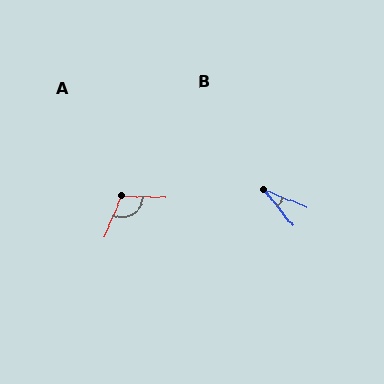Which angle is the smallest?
B, at approximately 29 degrees.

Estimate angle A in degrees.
Approximately 111 degrees.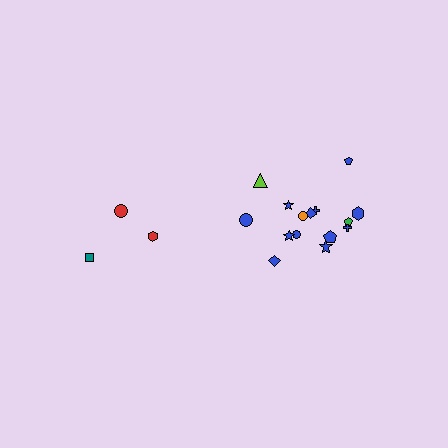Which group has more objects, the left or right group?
The right group.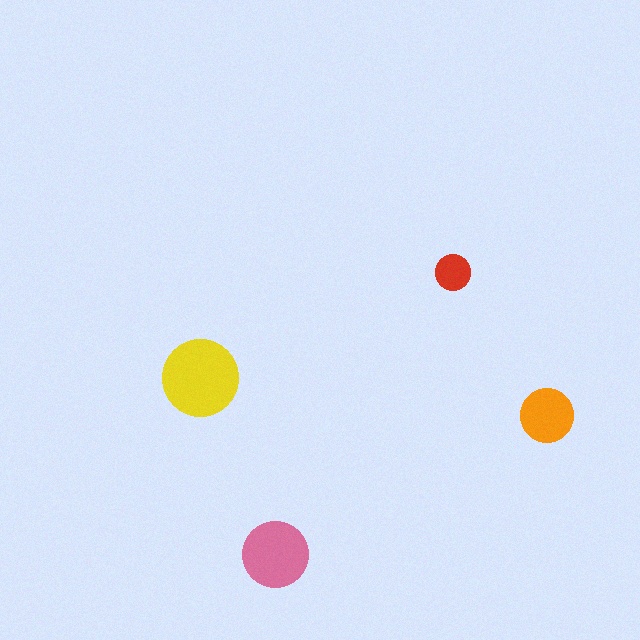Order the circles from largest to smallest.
the yellow one, the pink one, the orange one, the red one.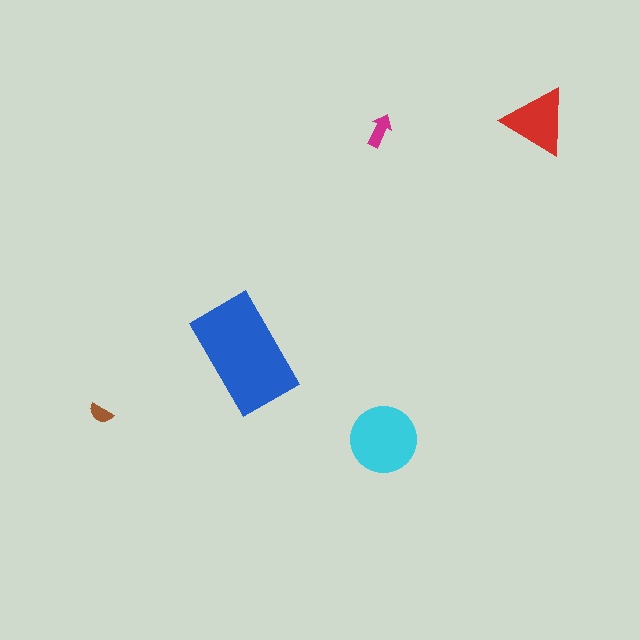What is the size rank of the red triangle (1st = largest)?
3rd.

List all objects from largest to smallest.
The blue rectangle, the cyan circle, the red triangle, the magenta arrow, the brown semicircle.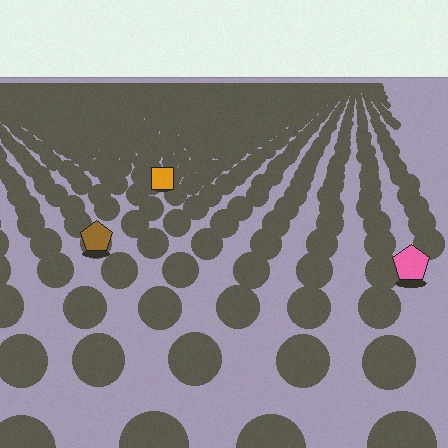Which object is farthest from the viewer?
The orange square is farthest from the viewer. It appears smaller and the ground texture around it is denser.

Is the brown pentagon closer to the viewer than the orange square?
Yes. The brown pentagon is closer — you can tell from the texture gradient: the ground texture is coarser near it.